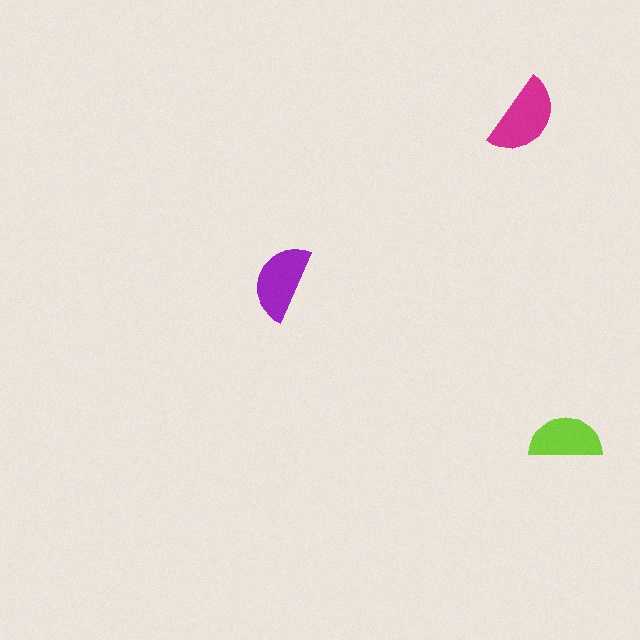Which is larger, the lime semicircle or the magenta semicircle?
The magenta one.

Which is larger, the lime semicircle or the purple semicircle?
The purple one.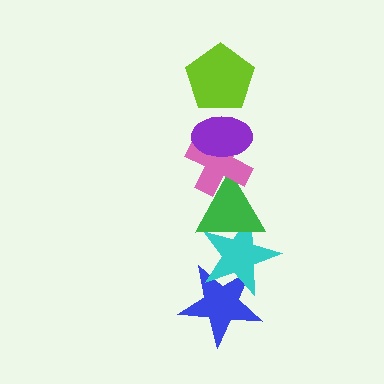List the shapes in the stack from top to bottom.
From top to bottom: the lime pentagon, the purple ellipse, the pink cross, the green triangle, the cyan star, the blue star.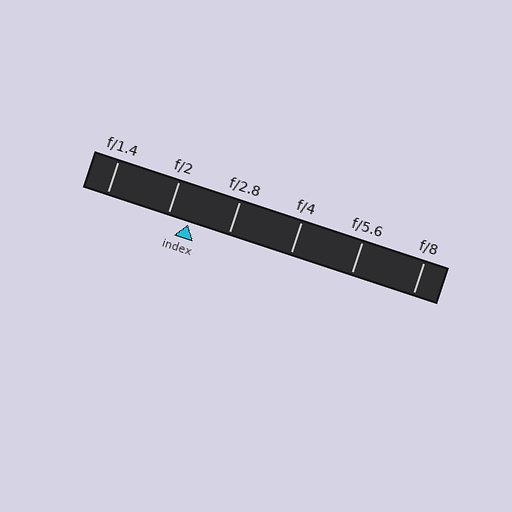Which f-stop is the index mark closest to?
The index mark is closest to f/2.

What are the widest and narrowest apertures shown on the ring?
The widest aperture shown is f/1.4 and the narrowest is f/8.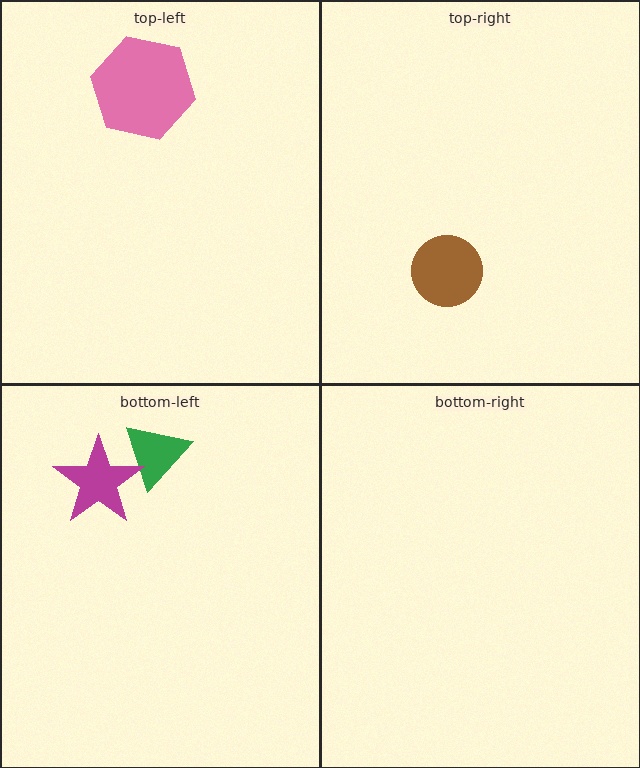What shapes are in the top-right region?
The brown circle.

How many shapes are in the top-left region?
1.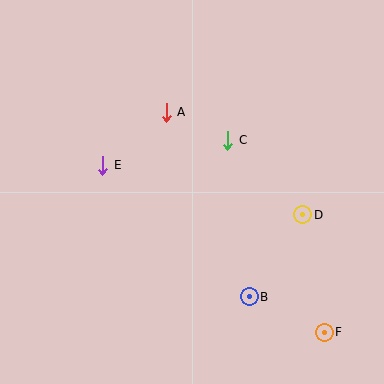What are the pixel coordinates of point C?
Point C is at (228, 140).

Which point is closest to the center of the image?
Point C at (228, 140) is closest to the center.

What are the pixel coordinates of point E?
Point E is at (103, 165).